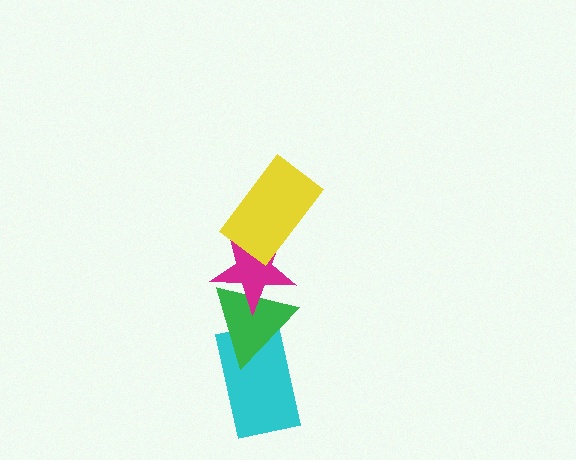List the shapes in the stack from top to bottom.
From top to bottom: the yellow rectangle, the magenta star, the green triangle, the cyan rectangle.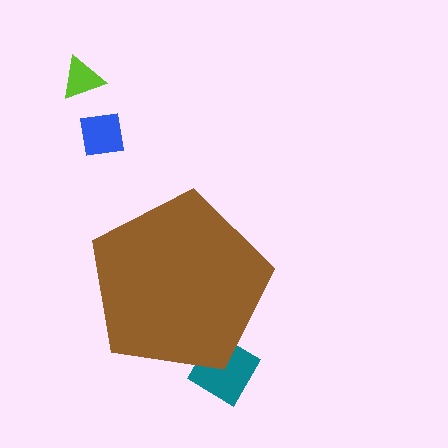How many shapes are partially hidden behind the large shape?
1 shape is partially hidden.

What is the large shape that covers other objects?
A brown pentagon.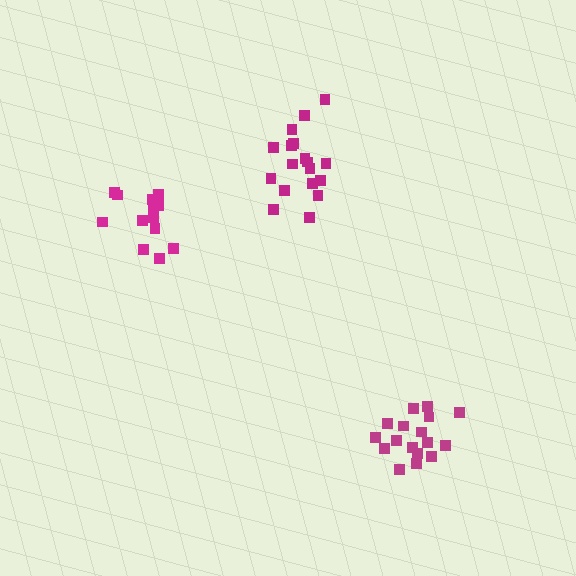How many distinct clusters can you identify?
There are 3 distinct clusters.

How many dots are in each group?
Group 1: 18 dots, Group 2: 13 dots, Group 3: 17 dots (48 total).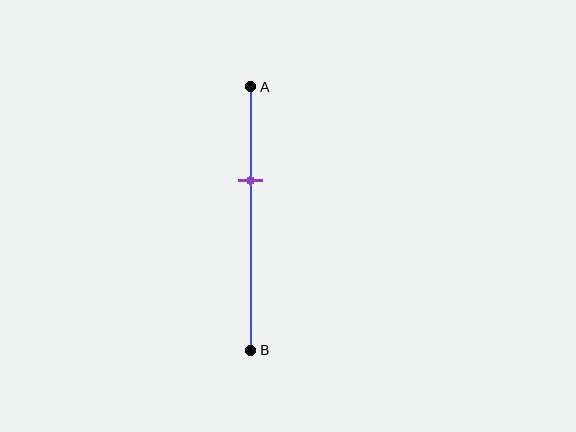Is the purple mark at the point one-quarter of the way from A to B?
No, the mark is at about 35% from A, not at the 25% one-quarter point.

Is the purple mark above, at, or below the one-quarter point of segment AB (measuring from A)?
The purple mark is below the one-quarter point of segment AB.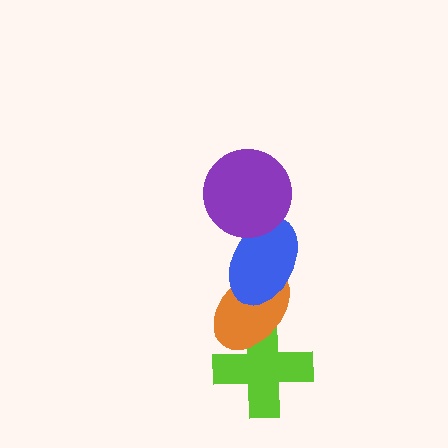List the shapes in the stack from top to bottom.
From top to bottom: the purple circle, the blue ellipse, the orange ellipse, the lime cross.